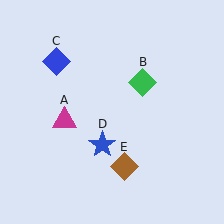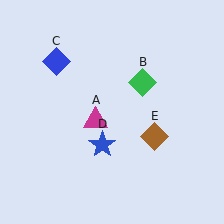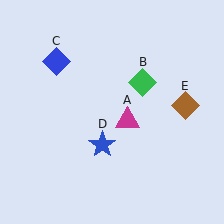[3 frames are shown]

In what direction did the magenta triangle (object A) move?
The magenta triangle (object A) moved right.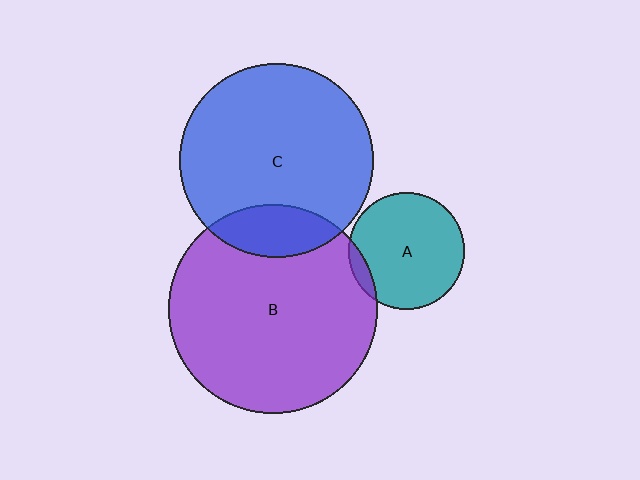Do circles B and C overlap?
Yes.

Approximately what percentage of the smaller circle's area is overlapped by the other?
Approximately 15%.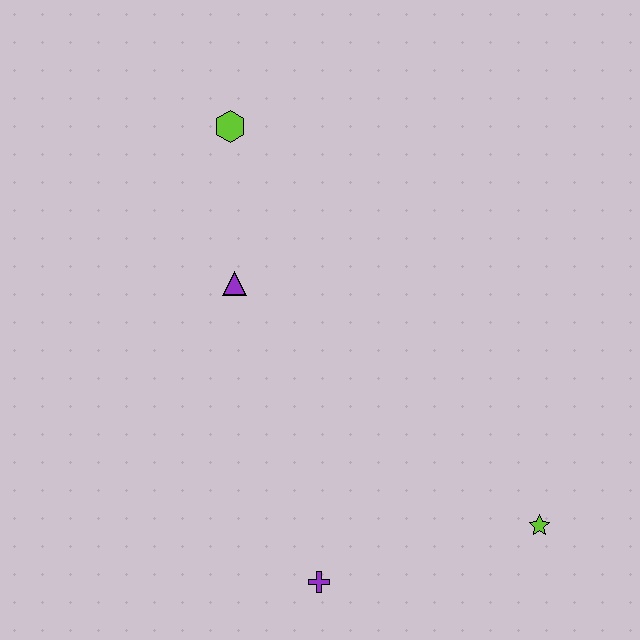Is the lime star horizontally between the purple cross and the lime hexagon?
No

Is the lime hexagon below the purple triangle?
No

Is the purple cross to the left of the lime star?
Yes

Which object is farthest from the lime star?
The lime hexagon is farthest from the lime star.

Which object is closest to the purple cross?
The lime star is closest to the purple cross.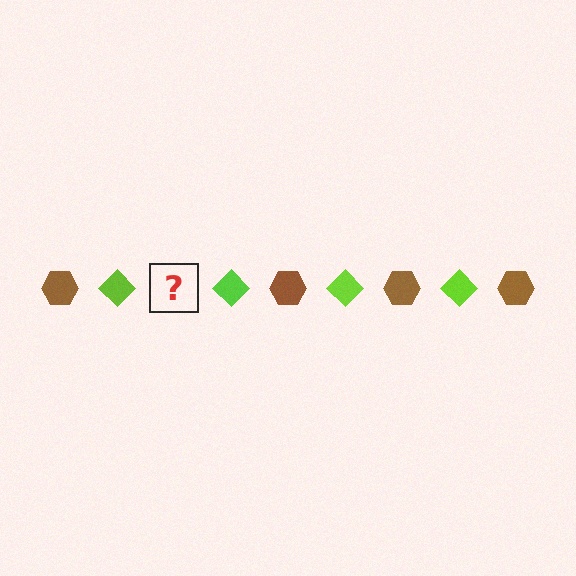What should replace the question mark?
The question mark should be replaced with a brown hexagon.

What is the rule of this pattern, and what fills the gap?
The rule is that the pattern alternates between brown hexagon and lime diamond. The gap should be filled with a brown hexagon.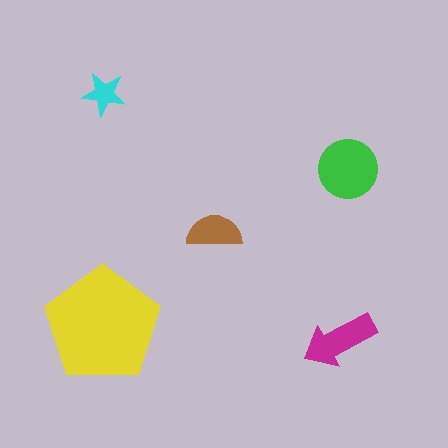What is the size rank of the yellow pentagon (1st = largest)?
1st.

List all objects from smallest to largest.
The cyan star, the brown semicircle, the magenta arrow, the green circle, the yellow pentagon.